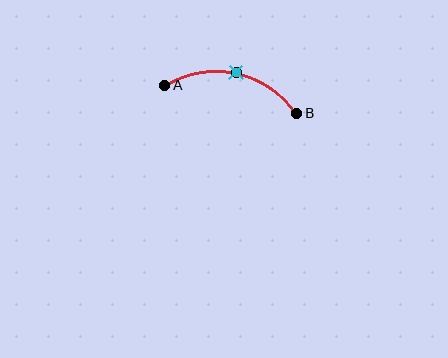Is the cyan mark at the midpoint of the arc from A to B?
Yes. The cyan mark lies on the arc at equal arc-length from both A and B — it is the arc midpoint.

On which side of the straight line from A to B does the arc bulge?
The arc bulges above the straight line connecting A and B.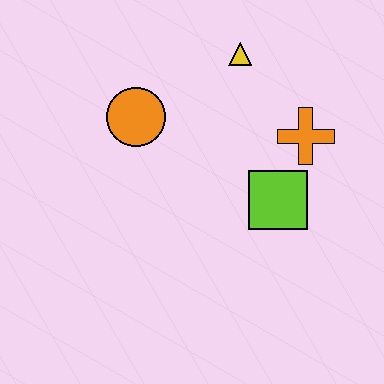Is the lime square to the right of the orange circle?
Yes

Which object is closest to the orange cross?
The lime square is closest to the orange cross.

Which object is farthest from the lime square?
The orange circle is farthest from the lime square.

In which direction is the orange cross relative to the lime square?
The orange cross is above the lime square.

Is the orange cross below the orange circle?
Yes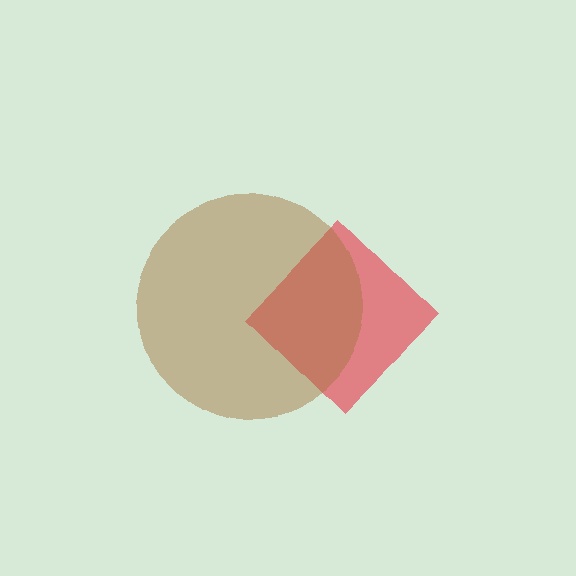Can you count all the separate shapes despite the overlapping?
Yes, there are 2 separate shapes.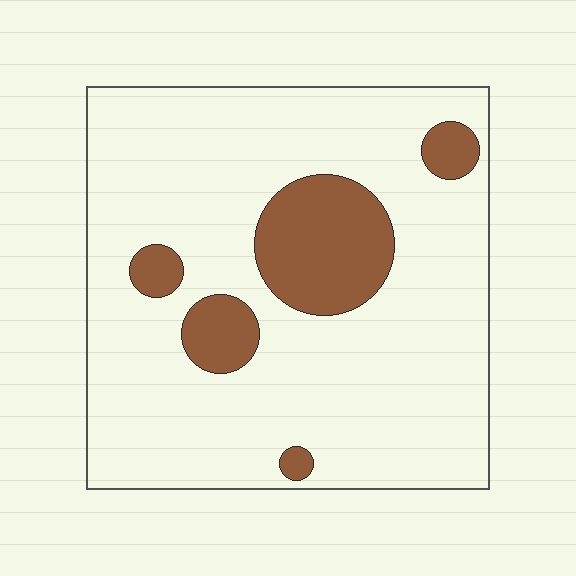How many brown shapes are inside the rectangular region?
5.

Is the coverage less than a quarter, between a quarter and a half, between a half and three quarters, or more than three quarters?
Less than a quarter.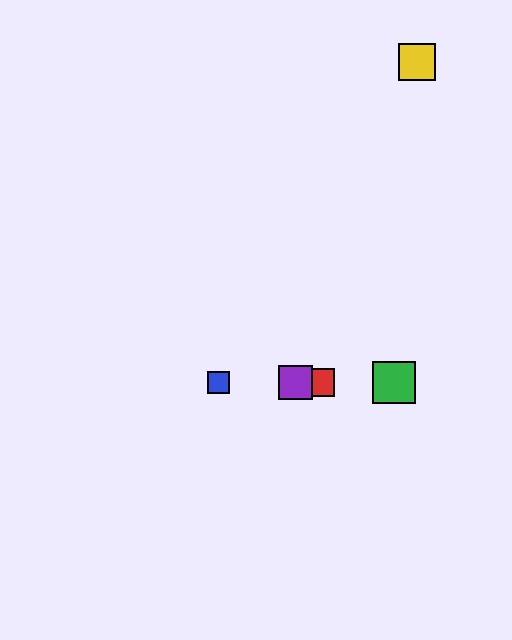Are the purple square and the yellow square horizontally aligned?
No, the purple square is at y≈382 and the yellow square is at y≈62.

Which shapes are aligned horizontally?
The red square, the blue square, the green square, the purple square are aligned horizontally.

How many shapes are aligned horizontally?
4 shapes (the red square, the blue square, the green square, the purple square) are aligned horizontally.